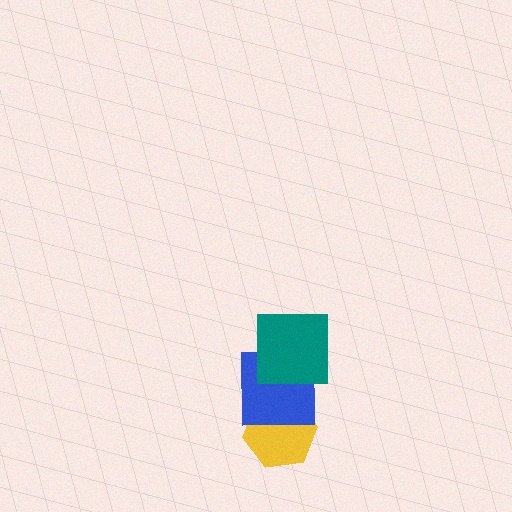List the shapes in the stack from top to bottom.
From top to bottom: the teal square, the blue square, the yellow hexagon.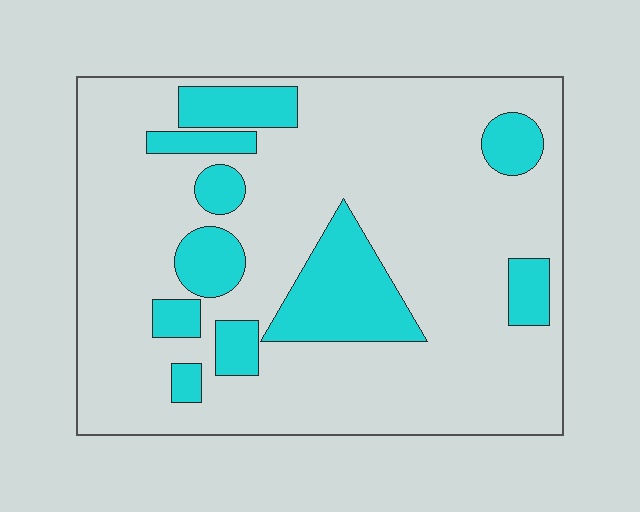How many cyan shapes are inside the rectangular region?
10.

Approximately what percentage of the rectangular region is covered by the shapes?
Approximately 20%.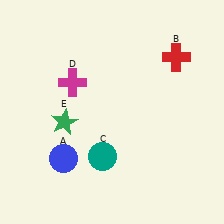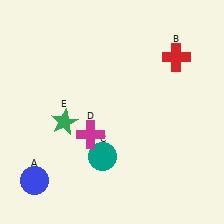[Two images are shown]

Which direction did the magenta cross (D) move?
The magenta cross (D) moved down.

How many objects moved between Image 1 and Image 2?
2 objects moved between the two images.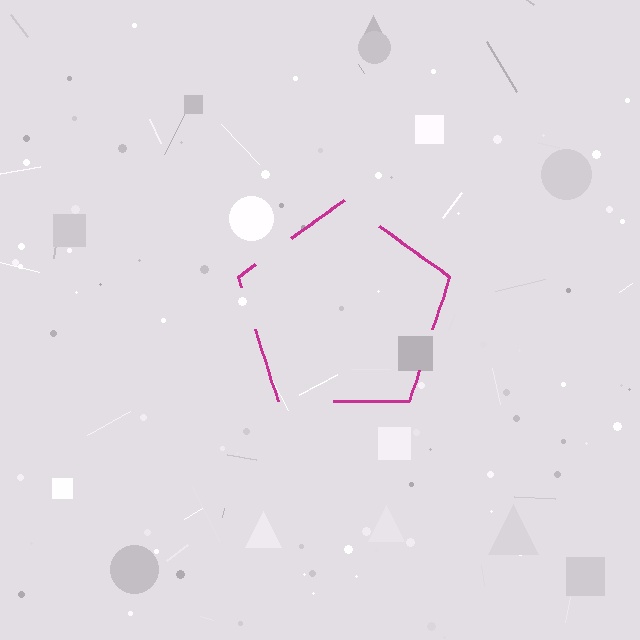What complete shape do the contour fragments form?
The contour fragments form a pentagon.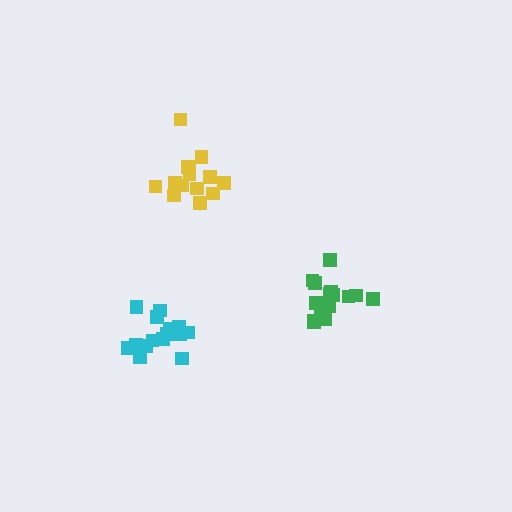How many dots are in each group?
Group 1: 14 dots, Group 2: 16 dots, Group 3: 16 dots (46 total).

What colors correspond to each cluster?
The clusters are colored: yellow, green, cyan.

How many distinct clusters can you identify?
There are 3 distinct clusters.